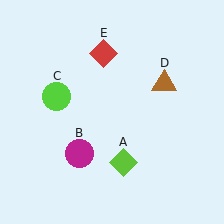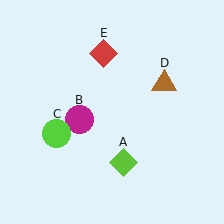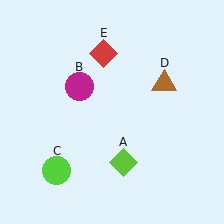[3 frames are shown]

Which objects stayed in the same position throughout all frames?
Lime diamond (object A) and brown triangle (object D) and red diamond (object E) remained stationary.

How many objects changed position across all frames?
2 objects changed position: magenta circle (object B), lime circle (object C).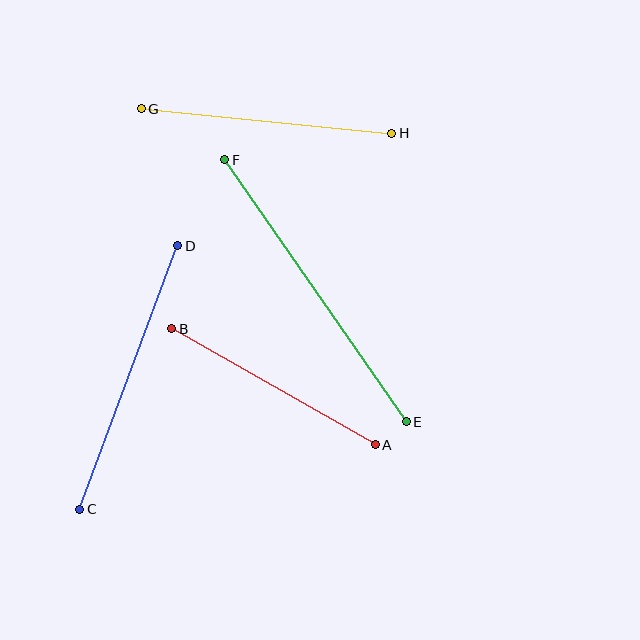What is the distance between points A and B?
The distance is approximately 234 pixels.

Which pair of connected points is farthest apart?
Points E and F are farthest apart.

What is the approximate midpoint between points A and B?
The midpoint is at approximately (273, 387) pixels.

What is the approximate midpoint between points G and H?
The midpoint is at approximately (267, 121) pixels.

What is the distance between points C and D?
The distance is approximately 281 pixels.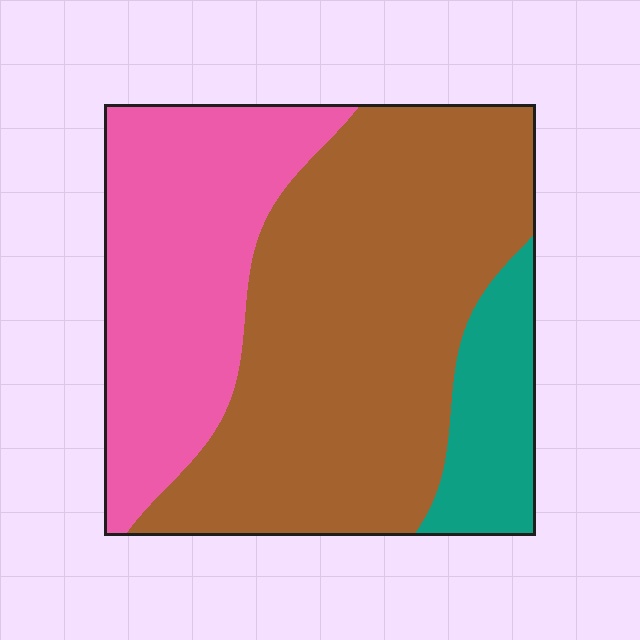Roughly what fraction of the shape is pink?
Pink takes up about one third (1/3) of the shape.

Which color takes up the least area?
Teal, at roughly 10%.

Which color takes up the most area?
Brown, at roughly 55%.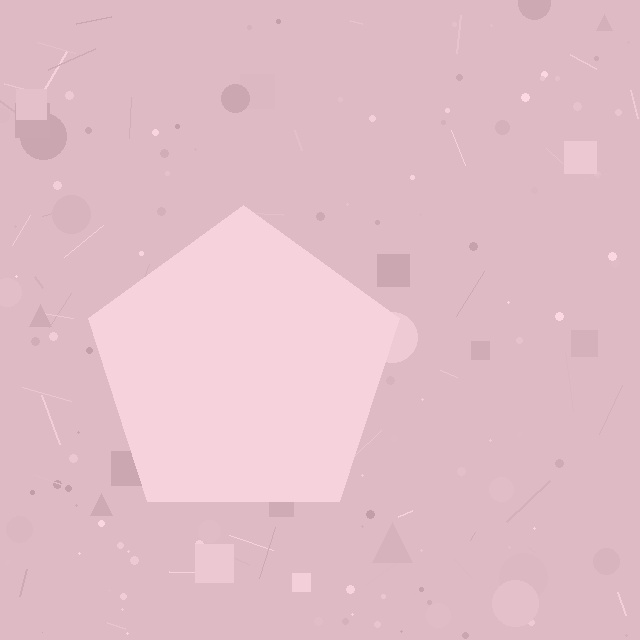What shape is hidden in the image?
A pentagon is hidden in the image.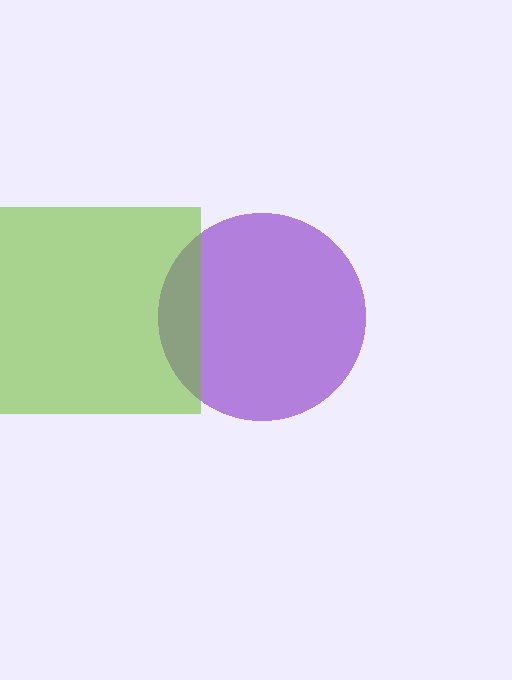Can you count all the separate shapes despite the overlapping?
Yes, there are 2 separate shapes.